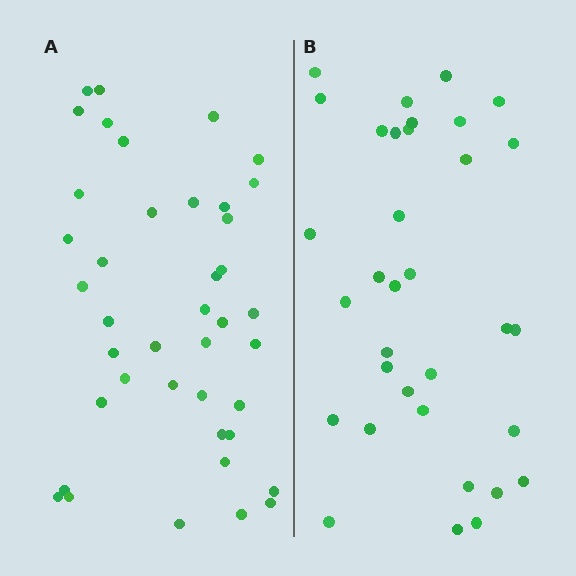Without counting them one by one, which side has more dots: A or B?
Region A (the left region) has more dots.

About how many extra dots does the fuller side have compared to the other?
Region A has roughly 8 or so more dots than region B.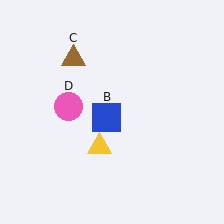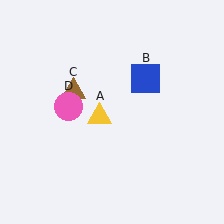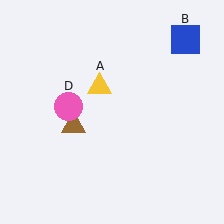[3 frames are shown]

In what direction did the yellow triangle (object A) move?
The yellow triangle (object A) moved up.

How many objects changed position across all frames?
3 objects changed position: yellow triangle (object A), blue square (object B), brown triangle (object C).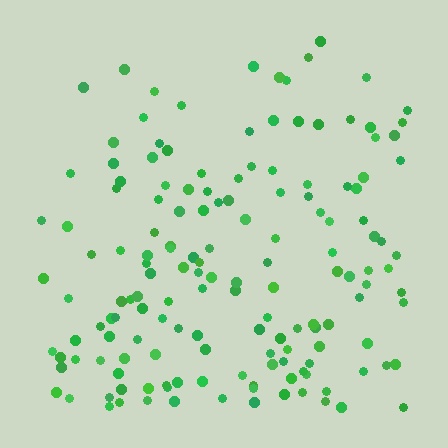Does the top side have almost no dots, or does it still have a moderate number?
Still a moderate number, just noticeably fewer than the bottom.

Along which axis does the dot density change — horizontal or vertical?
Vertical.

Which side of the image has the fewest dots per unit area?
The top.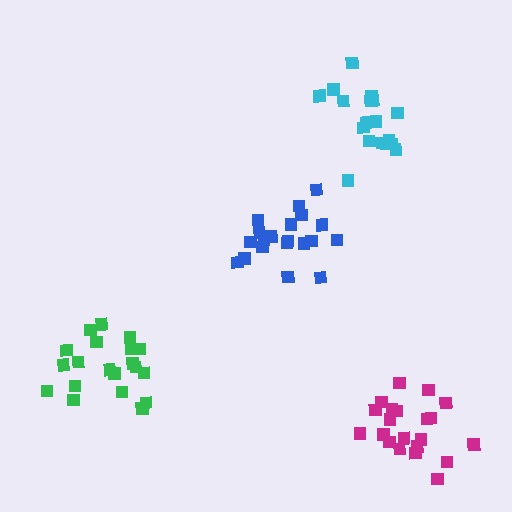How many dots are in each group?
Group 1: 20 dots, Group 2: 20 dots, Group 3: 18 dots, Group 4: 21 dots (79 total).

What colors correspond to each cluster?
The clusters are colored: blue, green, cyan, magenta.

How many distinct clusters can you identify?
There are 4 distinct clusters.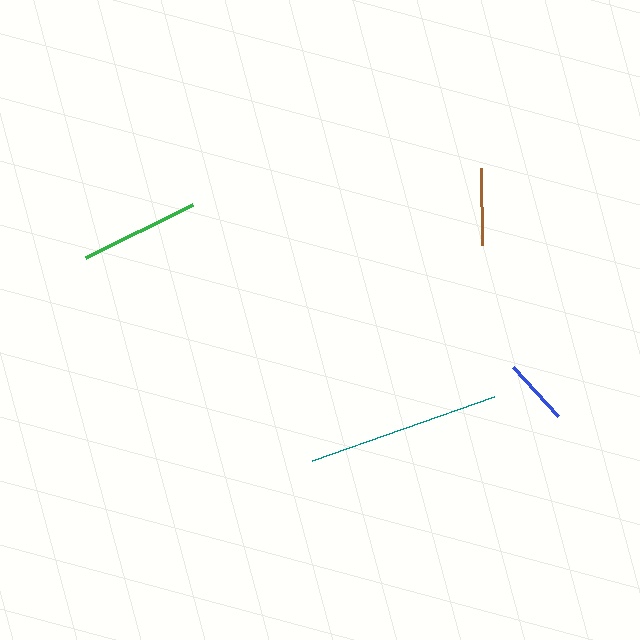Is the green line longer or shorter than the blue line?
The green line is longer than the blue line.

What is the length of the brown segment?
The brown segment is approximately 78 pixels long.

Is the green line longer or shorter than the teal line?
The teal line is longer than the green line.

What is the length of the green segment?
The green segment is approximately 120 pixels long.